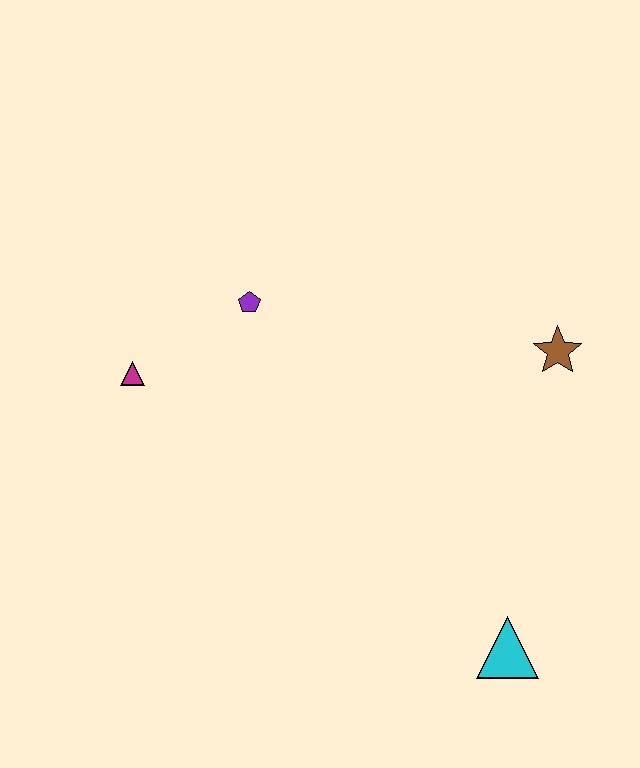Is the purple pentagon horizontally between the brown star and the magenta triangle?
Yes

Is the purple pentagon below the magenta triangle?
No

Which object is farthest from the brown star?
The magenta triangle is farthest from the brown star.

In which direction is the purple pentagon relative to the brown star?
The purple pentagon is to the left of the brown star.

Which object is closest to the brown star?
The cyan triangle is closest to the brown star.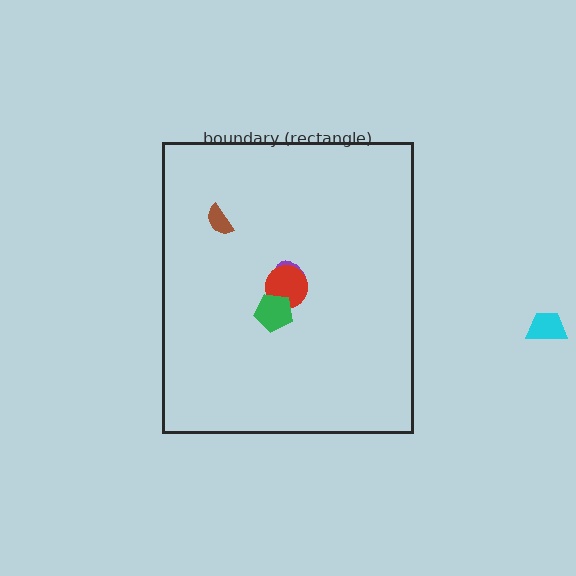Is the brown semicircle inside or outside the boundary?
Inside.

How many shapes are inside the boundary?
4 inside, 1 outside.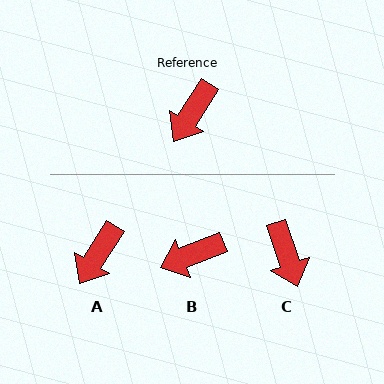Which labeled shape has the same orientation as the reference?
A.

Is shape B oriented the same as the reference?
No, it is off by about 36 degrees.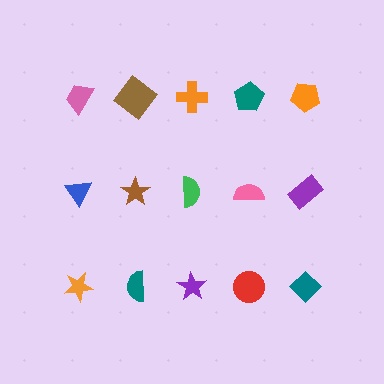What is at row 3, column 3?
A purple star.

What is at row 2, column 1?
A blue triangle.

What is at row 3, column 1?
An orange star.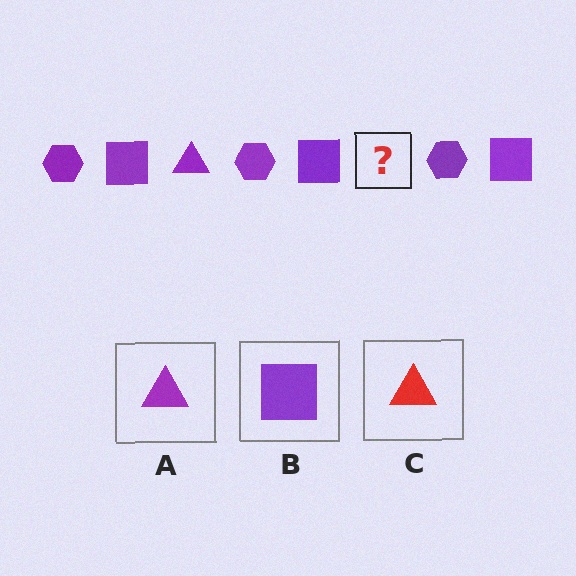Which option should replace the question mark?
Option A.